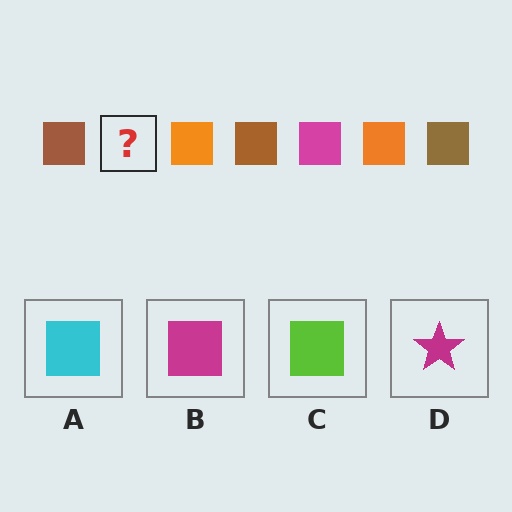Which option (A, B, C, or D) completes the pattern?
B.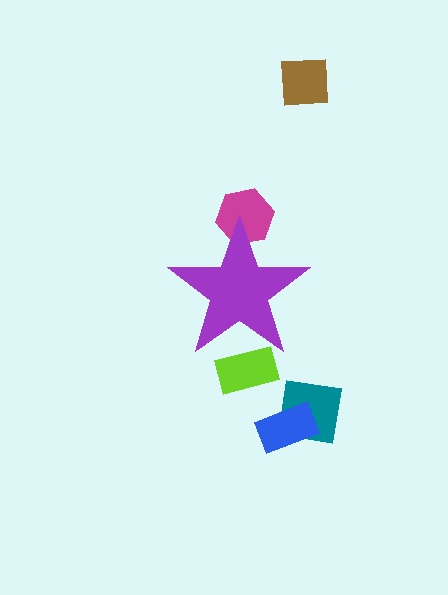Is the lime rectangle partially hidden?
Yes, the lime rectangle is partially hidden behind the purple star.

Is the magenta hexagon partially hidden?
Yes, the magenta hexagon is partially hidden behind the purple star.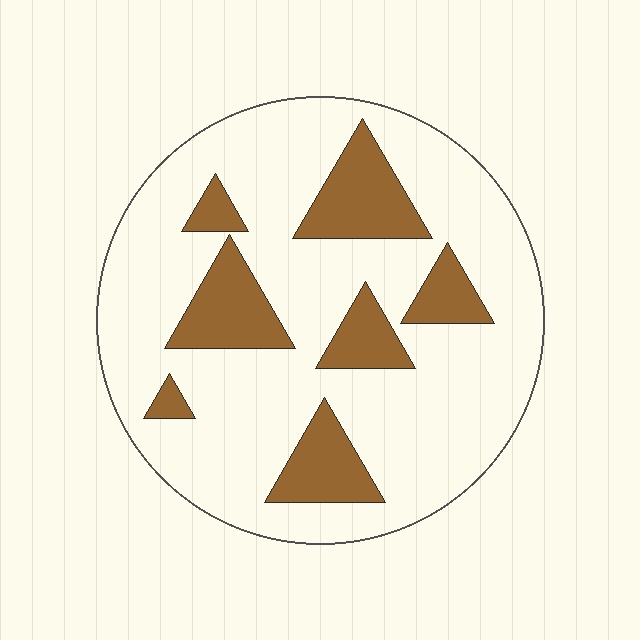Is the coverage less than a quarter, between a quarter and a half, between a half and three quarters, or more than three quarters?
Less than a quarter.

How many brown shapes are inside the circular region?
7.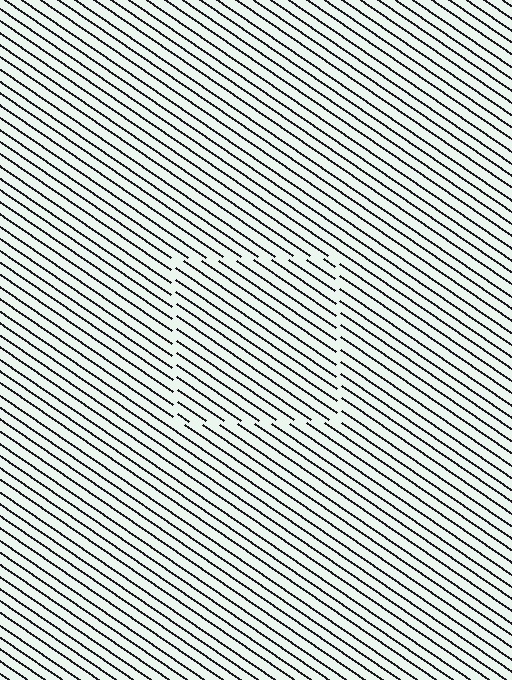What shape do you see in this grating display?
An illusory square. The interior of the shape contains the same grating, shifted by half a period — the contour is defined by the phase discontinuity where line-ends from the inner and outer gratings abut.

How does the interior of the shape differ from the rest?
The interior of the shape contains the same grating, shifted by half a period — the contour is defined by the phase discontinuity where line-ends from the inner and outer gratings abut.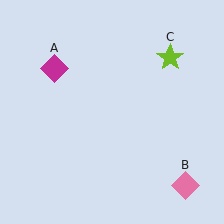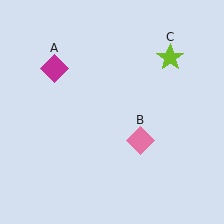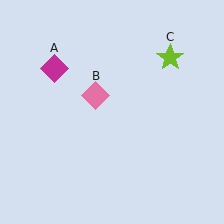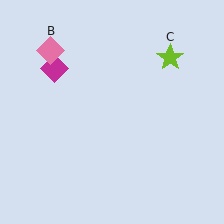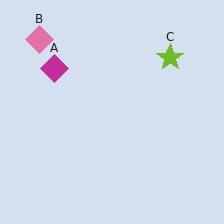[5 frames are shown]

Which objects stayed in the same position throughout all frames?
Magenta diamond (object A) and lime star (object C) remained stationary.